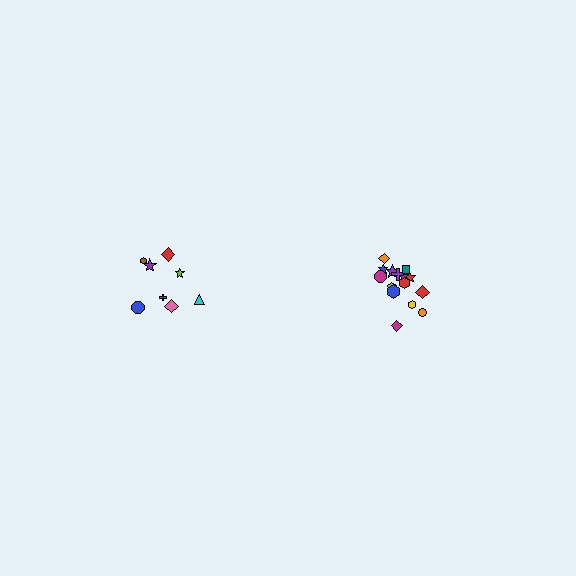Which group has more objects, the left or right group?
The right group.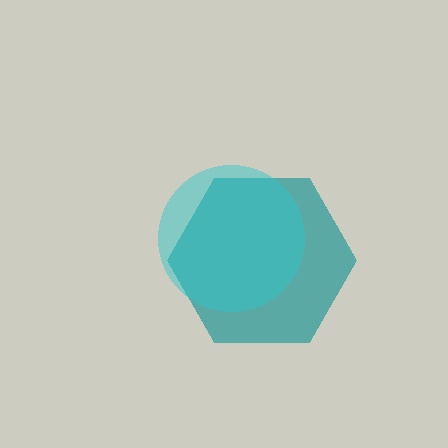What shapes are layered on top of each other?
The layered shapes are: a teal hexagon, a cyan circle.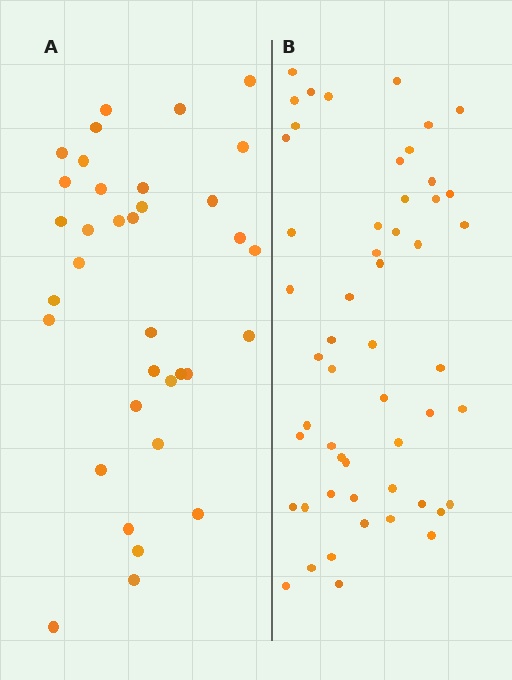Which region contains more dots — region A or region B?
Region B (the right region) has more dots.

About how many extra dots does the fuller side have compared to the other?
Region B has approximately 20 more dots than region A.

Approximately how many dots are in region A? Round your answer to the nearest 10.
About 40 dots. (The exact count is 35, which rounds to 40.)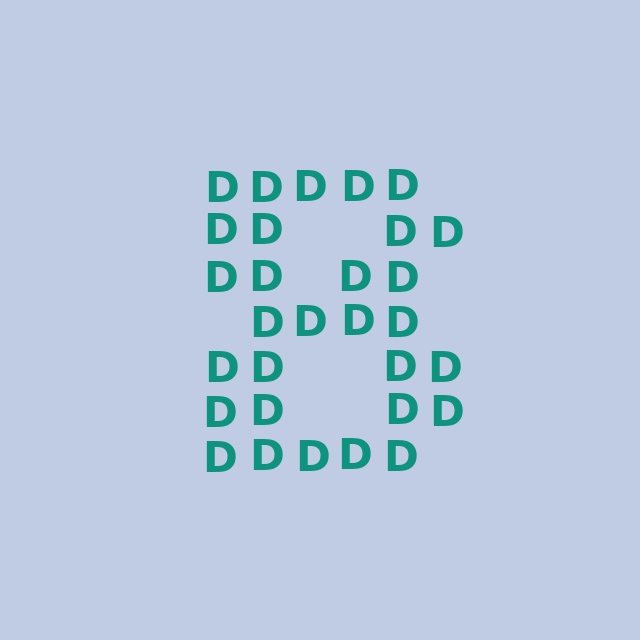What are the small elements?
The small elements are letter D's.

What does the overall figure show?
The overall figure shows the digit 8.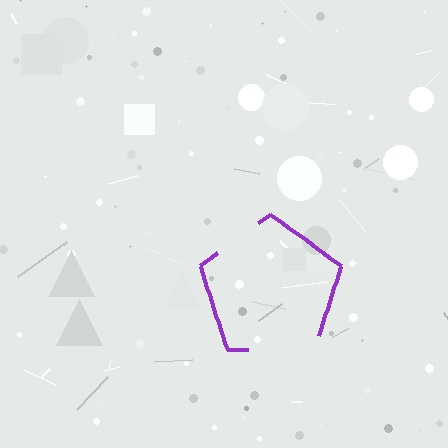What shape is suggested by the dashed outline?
The dashed outline suggests a pentagon.